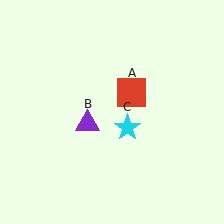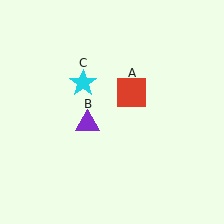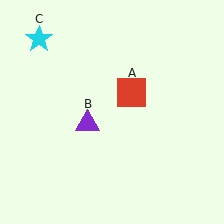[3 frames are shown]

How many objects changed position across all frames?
1 object changed position: cyan star (object C).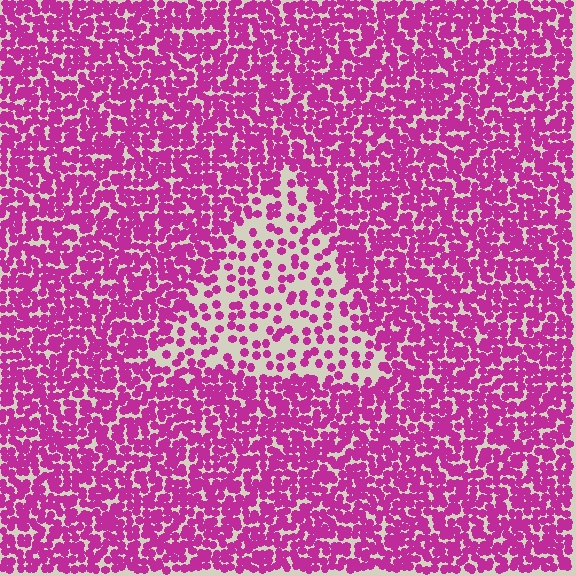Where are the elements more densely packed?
The elements are more densely packed outside the triangle boundary.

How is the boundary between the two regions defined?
The boundary is defined by a change in element density (approximately 2.5x ratio). All elements are the same color, size, and shape.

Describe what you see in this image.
The image contains small magenta elements arranged at two different densities. A triangle-shaped region is visible where the elements are less densely packed than the surrounding area.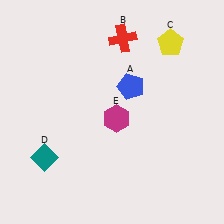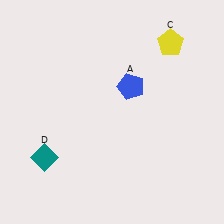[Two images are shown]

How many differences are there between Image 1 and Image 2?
There are 2 differences between the two images.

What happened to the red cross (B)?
The red cross (B) was removed in Image 2. It was in the top-right area of Image 1.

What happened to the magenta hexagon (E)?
The magenta hexagon (E) was removed in Image 2. It was in the bottom-right area of Image 1.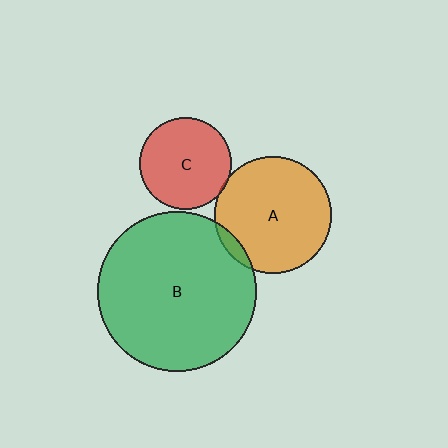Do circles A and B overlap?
Yes.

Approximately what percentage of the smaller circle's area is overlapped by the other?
Approximately 5%.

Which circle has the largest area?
Circle B (green).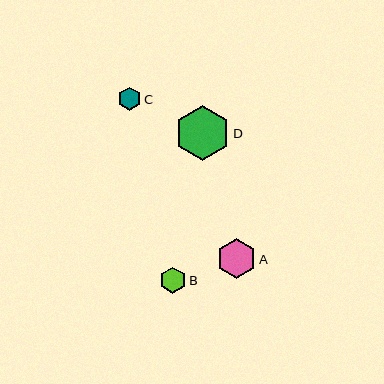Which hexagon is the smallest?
Hexagon C is the smallest with a size of approximately 23 pixels.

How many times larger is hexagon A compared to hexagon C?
Hexagon A is approximately 1.7 times the size of hexagon C.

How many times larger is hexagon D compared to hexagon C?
Hexagon D is approximately 2.4 times the size of hexagon C.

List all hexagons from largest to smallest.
From largest to smallest: D, A, B, C.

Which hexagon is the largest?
Hexagon D is the largest with a size of approximately 55 pixels.